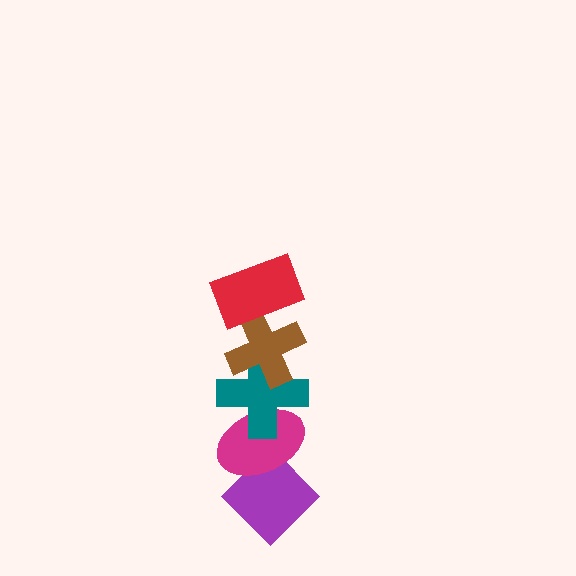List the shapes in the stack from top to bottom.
From top to bottom: the red rectangle, the brown cross, the teal cross, the magenta ellipse, the purple diamond.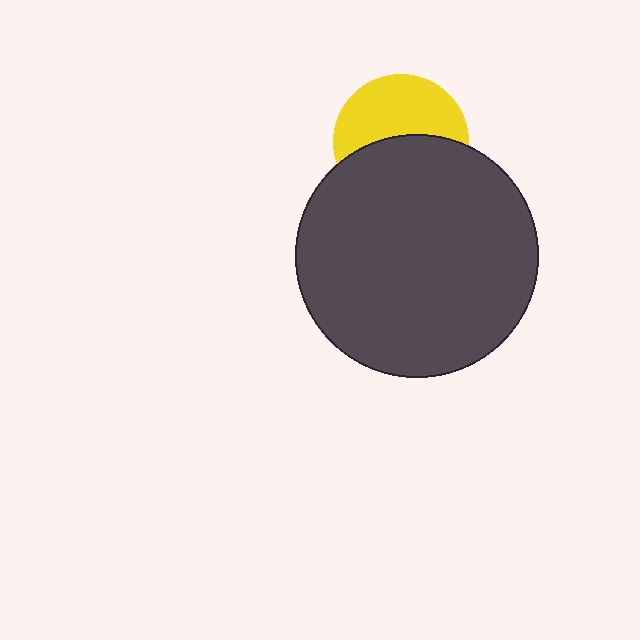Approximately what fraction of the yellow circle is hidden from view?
Roughly 50% of the yellow circle is hidden behind the dark gray circle.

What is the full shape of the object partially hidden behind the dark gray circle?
The partially hidden object is a yellow circle.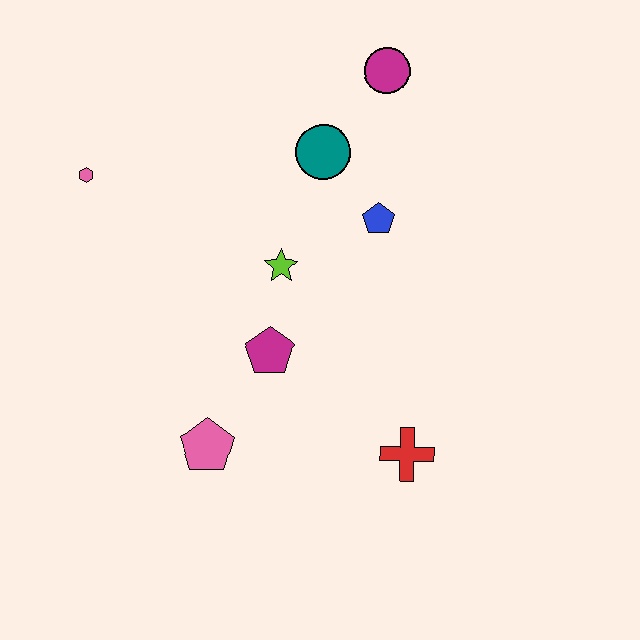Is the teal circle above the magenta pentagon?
Yes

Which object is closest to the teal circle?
The blue pentagon is closest to the teal circle.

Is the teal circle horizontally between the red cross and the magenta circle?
No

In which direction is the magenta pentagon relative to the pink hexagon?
The magenta pentagon is to the right of the pink hexagon.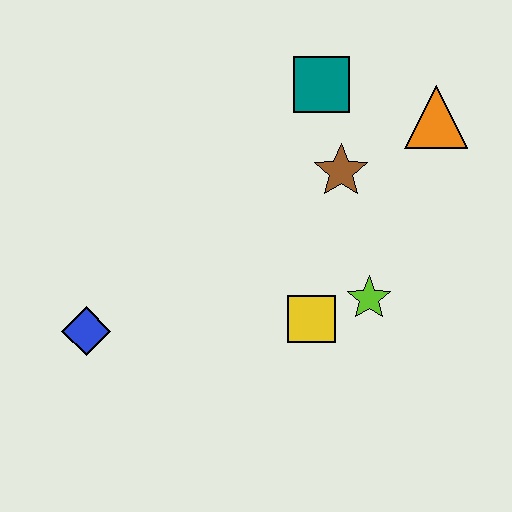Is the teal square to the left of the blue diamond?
No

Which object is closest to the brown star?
The teal square is closest to the brown star.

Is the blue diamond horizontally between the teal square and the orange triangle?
No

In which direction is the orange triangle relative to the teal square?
The orange triangle is to the right of the teal square.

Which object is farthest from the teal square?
The blue diamond is farthest from the teal square.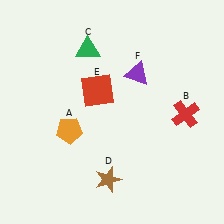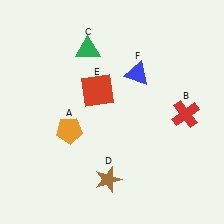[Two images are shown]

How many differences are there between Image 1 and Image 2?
There is 1 difference between the two images.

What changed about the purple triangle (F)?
In Image 1, F is purple. In Image 2, it changed to blue.